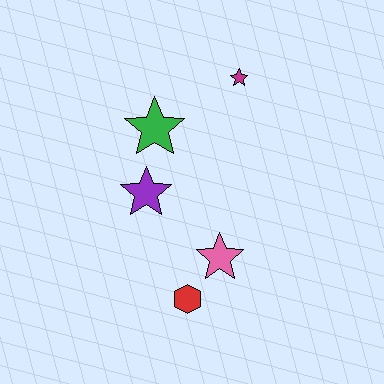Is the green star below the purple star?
No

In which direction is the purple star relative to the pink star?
The purple star is to the left of the pink star.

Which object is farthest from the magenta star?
The red hexagon is farthest from the magenta star.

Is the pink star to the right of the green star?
Yes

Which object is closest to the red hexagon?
The pink star is closest to the red hexagon.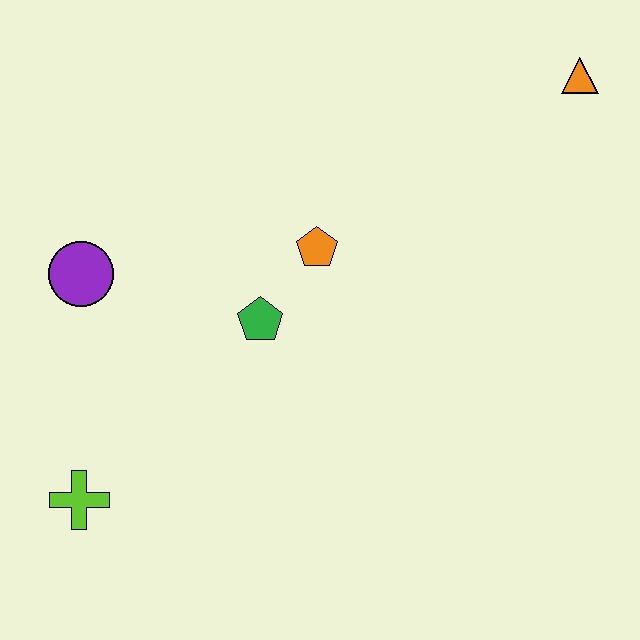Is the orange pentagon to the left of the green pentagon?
No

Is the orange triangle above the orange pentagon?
Yes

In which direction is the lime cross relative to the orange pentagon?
The lime cross is below the orange pentagon.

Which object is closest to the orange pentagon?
The green pentagon is closest to the orange pentagon.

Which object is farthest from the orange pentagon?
The lime cross is farthest from the orange pentagon.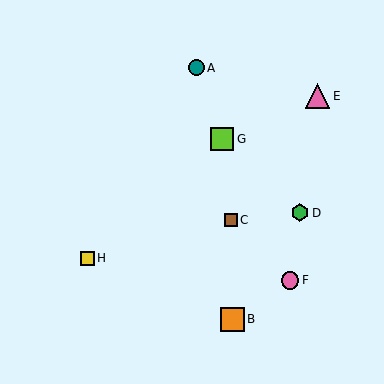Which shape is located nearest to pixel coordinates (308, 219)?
The green hexagon (labeled D) at (300, 213) is nearest to that location.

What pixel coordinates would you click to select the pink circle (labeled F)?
Click at (290, 280) to select the pink circle F.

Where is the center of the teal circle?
The center of the teal circle is at (196, 68).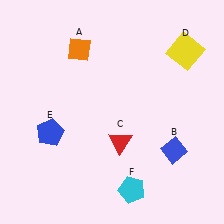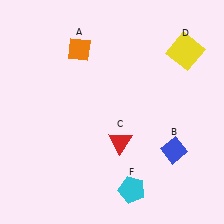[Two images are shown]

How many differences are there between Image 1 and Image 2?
There is 1 difference between the two images.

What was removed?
The blue pentagon (E) was removed in Image 2.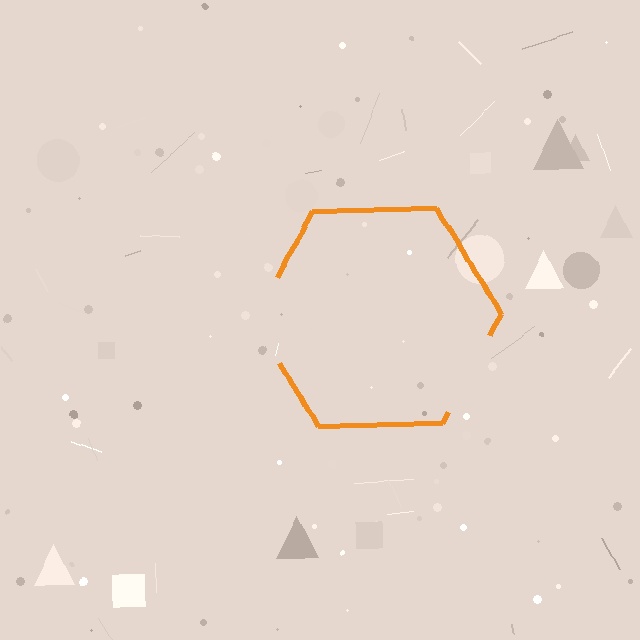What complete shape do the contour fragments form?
The contour fragments form a hexagon.